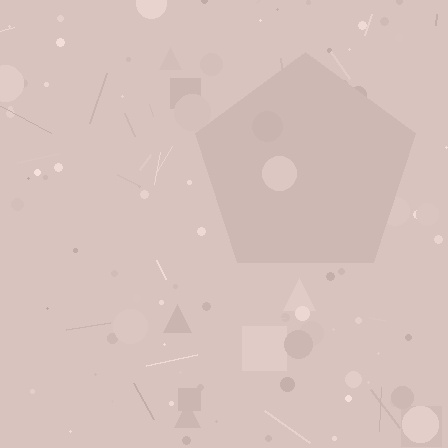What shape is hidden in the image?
A pentagon is hidden in the image.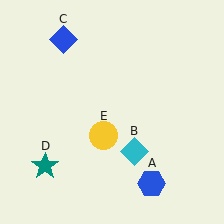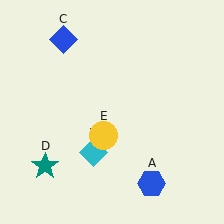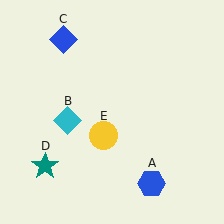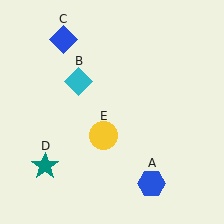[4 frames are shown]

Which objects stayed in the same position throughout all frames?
Blue hexagon (object A) and blue diamond (object C) and teal star (object D) and yellow circle (object E) remained stationary.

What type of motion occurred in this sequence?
The cyan diamond (object B) rotated clockwise around the center of the scene.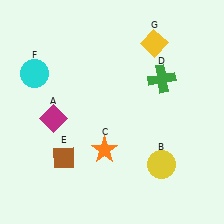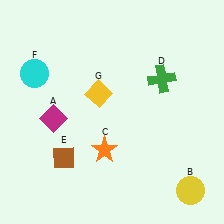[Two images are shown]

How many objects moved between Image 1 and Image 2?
2 objects moved between the two images.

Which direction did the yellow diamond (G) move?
The yellow diamond (G) moved left.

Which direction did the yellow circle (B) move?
The yellow circle (B) moved right.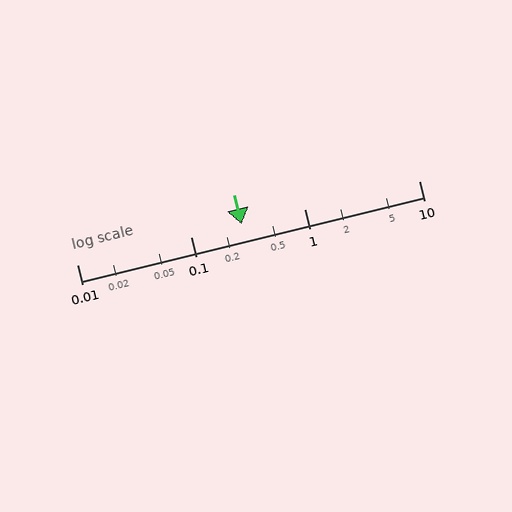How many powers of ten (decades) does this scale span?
The scale spans 3 decades, from 0.01 to 10.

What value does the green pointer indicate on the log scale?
The pointer indicates approximately 0.28.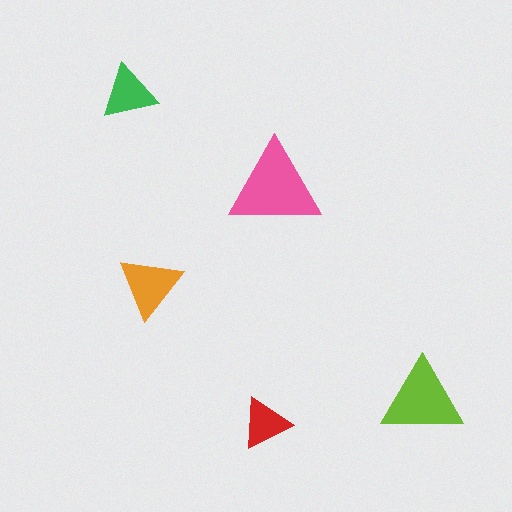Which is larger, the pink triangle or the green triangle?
The pink one.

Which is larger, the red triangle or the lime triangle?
The lime one.